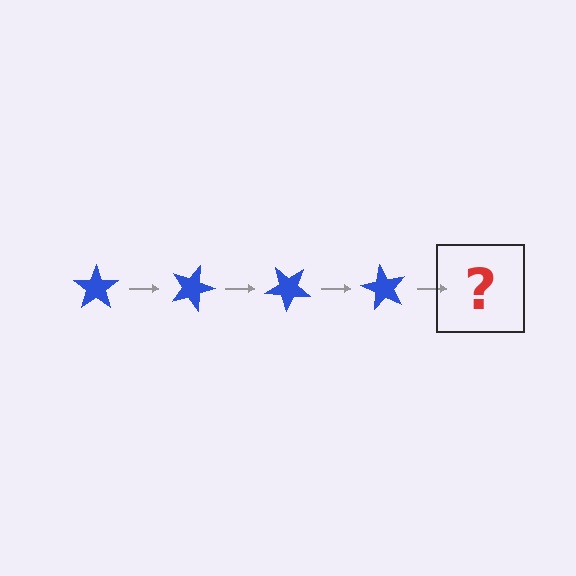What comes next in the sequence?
The next element should be a blue star rotated 80 degrees.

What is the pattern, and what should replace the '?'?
The pattern is that the star rotates 20 degrees each step. The '?' should be a blue star rotated 80 degrees.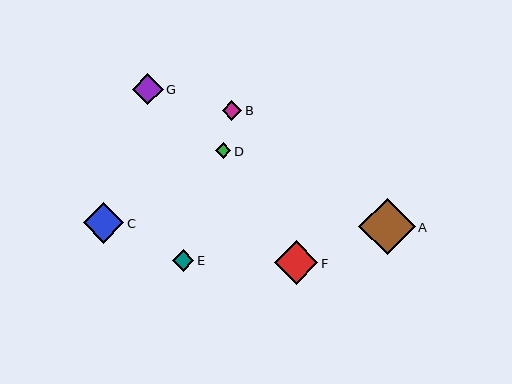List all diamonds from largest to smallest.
From largest to smallest: A, F, C, G, E, B, D.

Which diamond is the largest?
Diamond A is the largest with a size of approximately 56 pixels.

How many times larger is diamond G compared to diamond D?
Diamond G is approximately 1.9 times the size of diamond D.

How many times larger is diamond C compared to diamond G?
Diamond C is approximately 1.3 times the size of diamond G.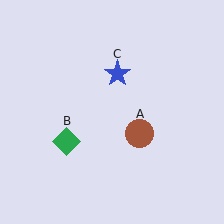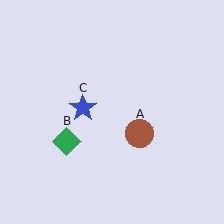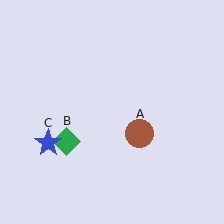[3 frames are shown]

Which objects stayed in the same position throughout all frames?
Brown circle (object A) and green diamond (object B) remained stationary.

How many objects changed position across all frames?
1 object changed position: blue star (object C).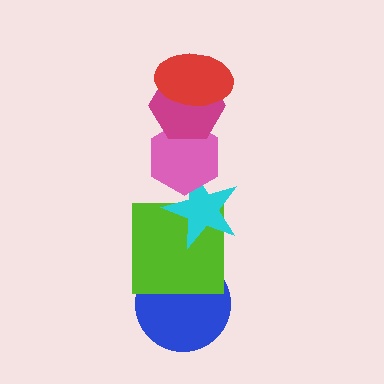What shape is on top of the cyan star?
The pink hexagon is on top of the cyan star.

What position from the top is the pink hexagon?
The pink hexagon is 3rd from the top.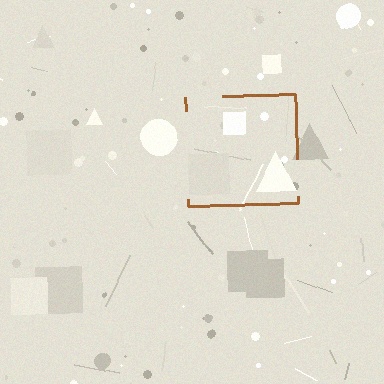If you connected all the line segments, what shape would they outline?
They would outline a square.